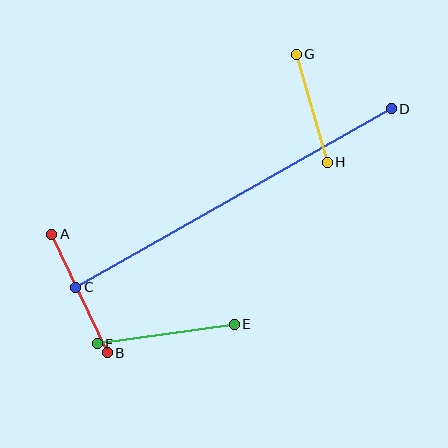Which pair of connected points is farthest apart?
Points C and D are farthest apart.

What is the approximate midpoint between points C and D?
The midpoint is at approximately (234, 198) pixels.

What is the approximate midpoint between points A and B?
The midpoint is at approximately (79, 294) pixels.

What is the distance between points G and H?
The distance is approximately 112 pixels.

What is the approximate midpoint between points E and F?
The midpoint is at approximately (166, 334) pixels.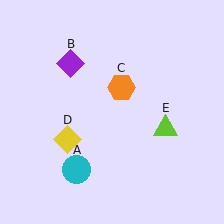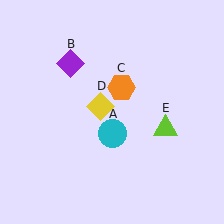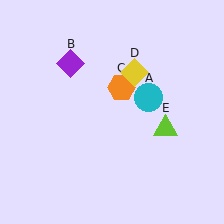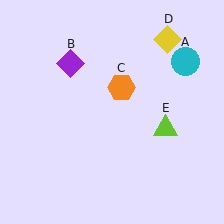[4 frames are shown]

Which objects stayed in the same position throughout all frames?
Purple diamond (object B) and orange hexagon (object C) and lime triangle (object E) remained stationary.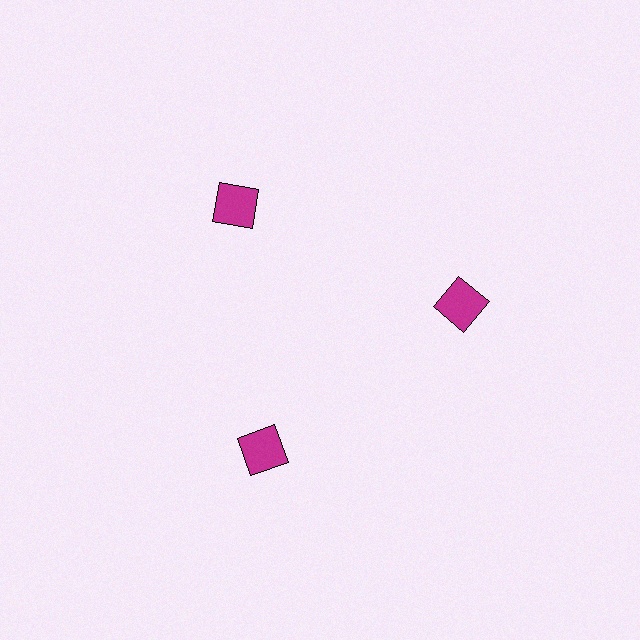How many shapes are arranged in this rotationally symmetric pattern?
There are 3 shapes, arranged in 3 groups of 1.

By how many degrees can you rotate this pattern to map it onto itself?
The pattern maps onto itself every 120 degrees of rotation.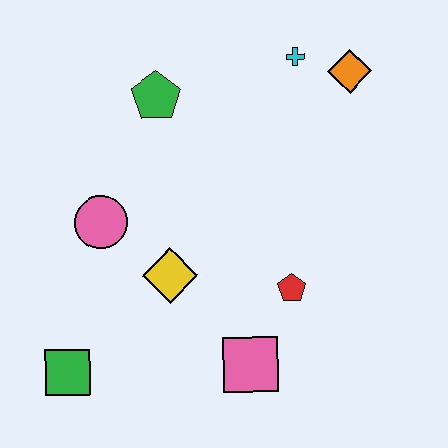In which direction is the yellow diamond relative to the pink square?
The yellow diamond is above the pink square.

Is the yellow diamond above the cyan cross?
No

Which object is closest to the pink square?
The red pentagon is closest to the pink square.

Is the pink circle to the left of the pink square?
Yes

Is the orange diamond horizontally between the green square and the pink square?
No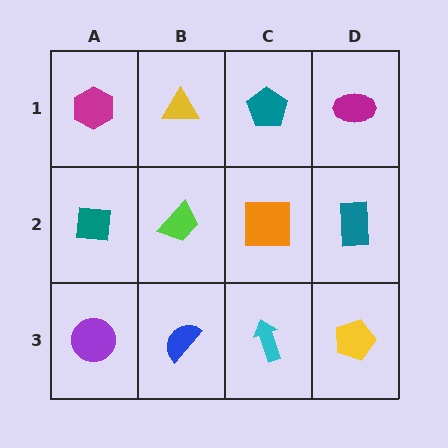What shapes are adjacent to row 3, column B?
A lime trapezoid (row 2, column B), a purple circle (row 3, column A), a cyan arrow (row 3, column C).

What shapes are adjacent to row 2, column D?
A magenta ellipse (row 1, column D), a yellow pentagon (row 3, column D), an orange square (row 2, column C).